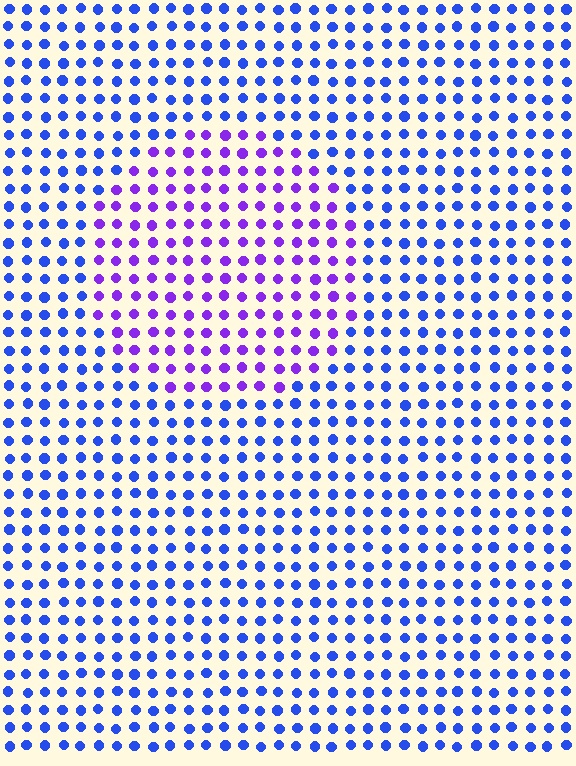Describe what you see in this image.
The image is filled with small blue elements in a uniform arrangement. A circle-shaped region is visible where the elements are tinted to a slightly different hue, forming a subtle color boundary.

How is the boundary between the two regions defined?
The boundary is defined purely by a slight shift in hue (about 42 degrees). Spacing, size, and orientation are identical on both sides.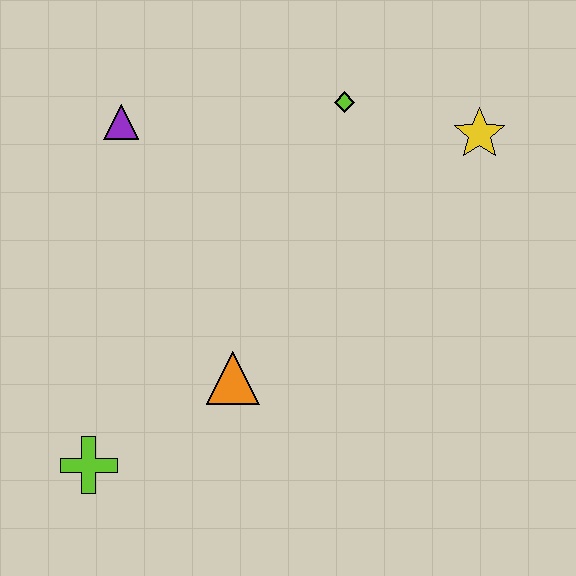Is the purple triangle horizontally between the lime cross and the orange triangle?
Yes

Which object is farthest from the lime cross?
The yellow star is farthest from the lime cross.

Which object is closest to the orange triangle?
The lime cross is closest to the orange triangle.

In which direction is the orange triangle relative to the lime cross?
The orange triangle is to the right of the lime cross.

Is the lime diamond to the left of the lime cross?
No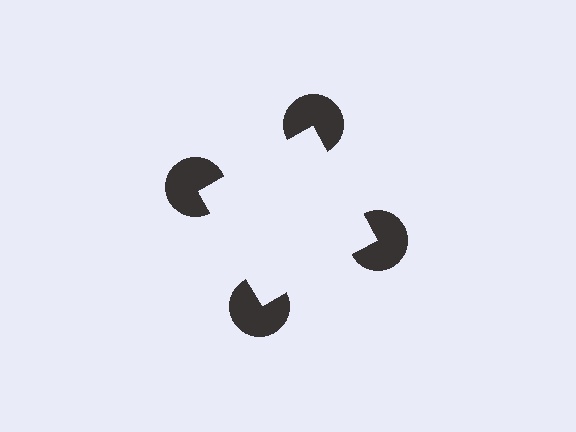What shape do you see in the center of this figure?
An illusory square — its edges are inferred from the aligned wedge cuts in the pac-man discs, not physically drawn.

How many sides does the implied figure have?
4 sides.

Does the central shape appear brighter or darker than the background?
It typically appears slightly brighter than the background, even though no actual brightness change is drawn.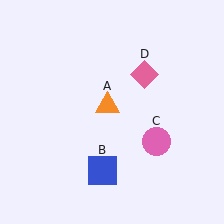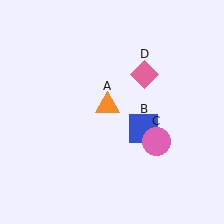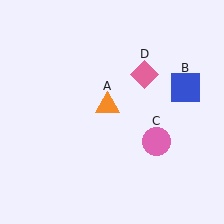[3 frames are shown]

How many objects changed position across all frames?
1 object changed position: blue square (object B).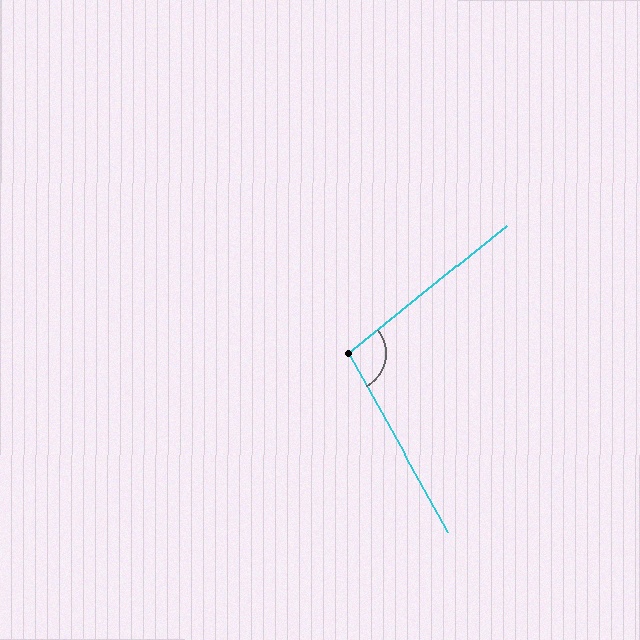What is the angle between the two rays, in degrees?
Approximately 100 degrees.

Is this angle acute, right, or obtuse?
It is obtuse.